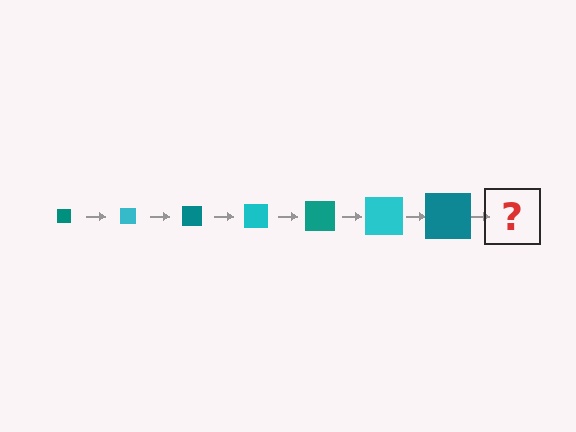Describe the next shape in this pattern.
It should be a cyan square, larger than the previous one.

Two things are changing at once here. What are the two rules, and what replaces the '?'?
The two rules are that the square grows larger each step and the color cycles through teal and cyan. The '?' should be a cyan square, larger than the previous one.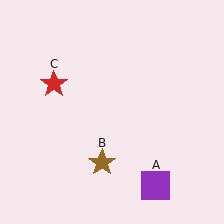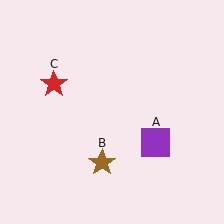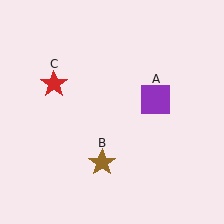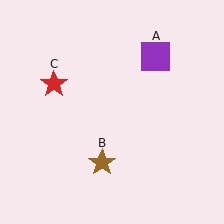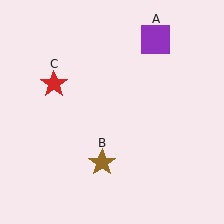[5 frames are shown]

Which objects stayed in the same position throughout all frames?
Brown star (object B) and red star (object C) remained stationary.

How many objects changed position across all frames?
1 object changed position: purple square (object A).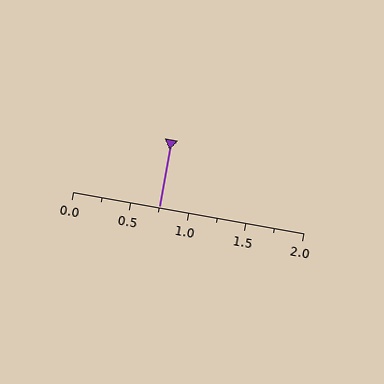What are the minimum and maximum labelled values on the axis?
The axis runs from 0.0 to 2.0.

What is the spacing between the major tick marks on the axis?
The major ticks are spaced 0.5 apart.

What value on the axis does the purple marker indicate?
The marker indicates approximately 0.75.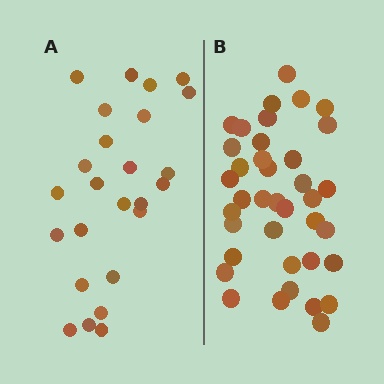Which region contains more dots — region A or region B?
Region B (the right region) has more dots.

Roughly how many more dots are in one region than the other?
Region B has approximately 15 more dots than region A.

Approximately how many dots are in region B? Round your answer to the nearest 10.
About 40 dots. (The exact count is 38, which rounds to 40.)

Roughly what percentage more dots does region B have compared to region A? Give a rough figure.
About 50% more.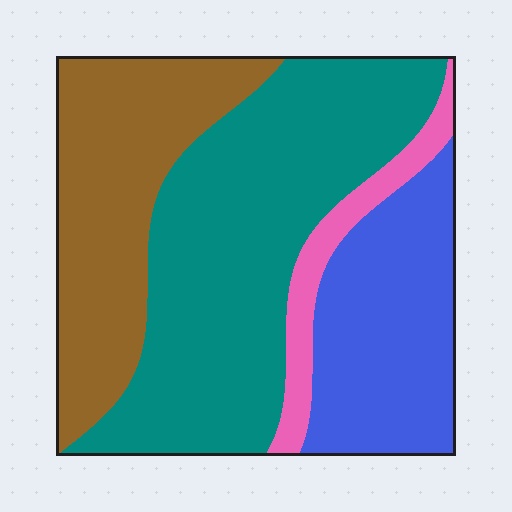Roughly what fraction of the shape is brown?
Brown covers around 25% of the shape.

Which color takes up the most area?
Teal, at roughly 45%.